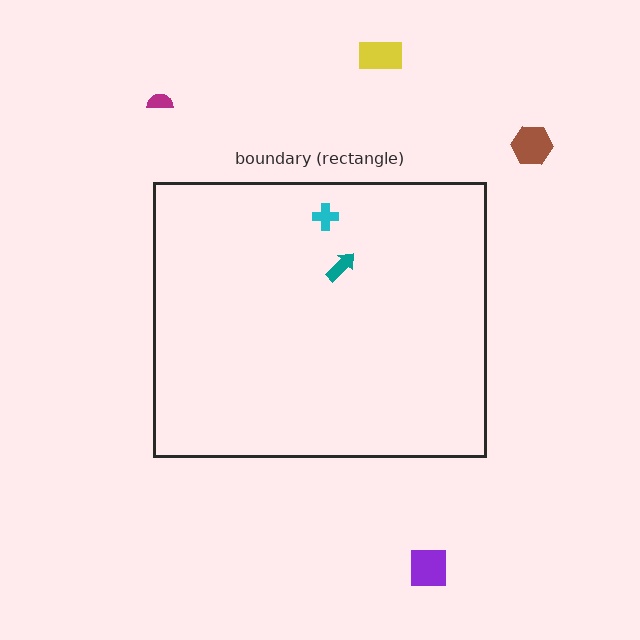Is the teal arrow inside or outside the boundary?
Inside.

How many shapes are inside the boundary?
2 inside, 4 outside.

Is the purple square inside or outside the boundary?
Outside.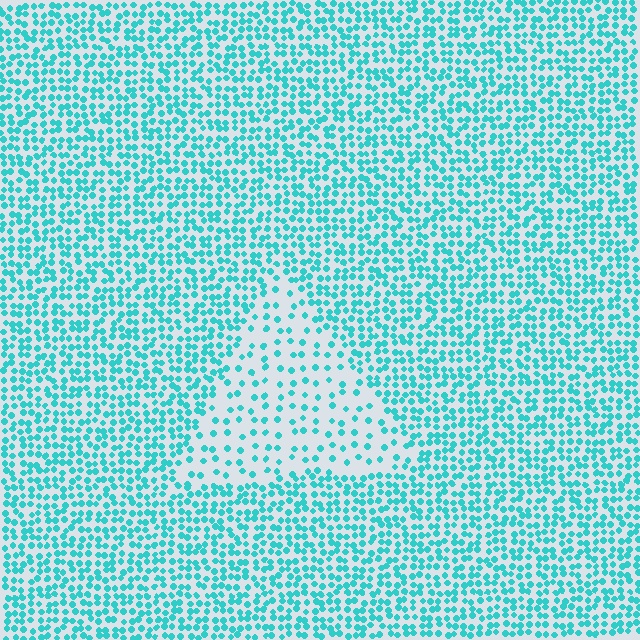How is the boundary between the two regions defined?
The boundary is defined by a change in element density (approximately 2.4x ratio). All elements are the same color, size, and shape.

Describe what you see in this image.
The image contains small cyan elements arranged at two different densities. A triangle-shaped region is visible where the elements are less densely packed than the surrounding area.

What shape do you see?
I see a triangle.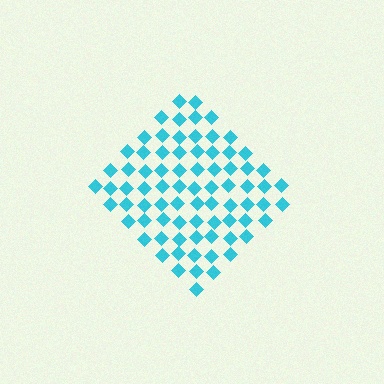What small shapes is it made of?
It is made of small diamonds.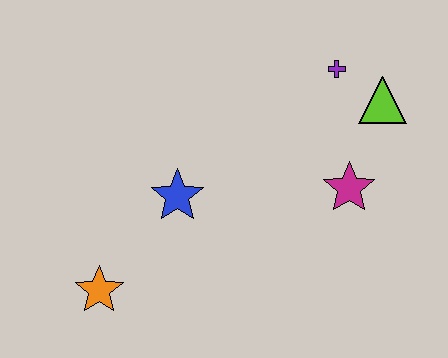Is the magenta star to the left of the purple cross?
No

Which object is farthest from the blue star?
The lime triangle is farthest from the blue star.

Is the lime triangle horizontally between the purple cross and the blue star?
No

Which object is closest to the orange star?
The blue star is closest to the orange star.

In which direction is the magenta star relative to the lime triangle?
The magenta star is below the lime triangle.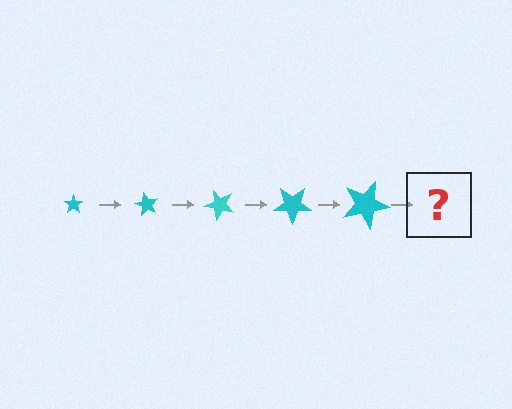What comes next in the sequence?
The next element should be a star, larger than the previous one and rotated 300 degrees from the start.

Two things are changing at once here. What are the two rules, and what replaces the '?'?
The two rules are that the star grows larger each step and it rotates 60 degrees each step. The '?' should be a star, larger than the previous one and rotated 300 degrees from the start.